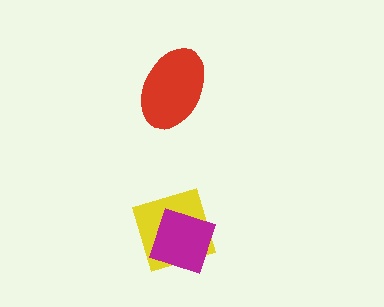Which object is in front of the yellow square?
The magenta square is in front of the yellow square.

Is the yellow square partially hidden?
Yes, it is partially covered by another shape.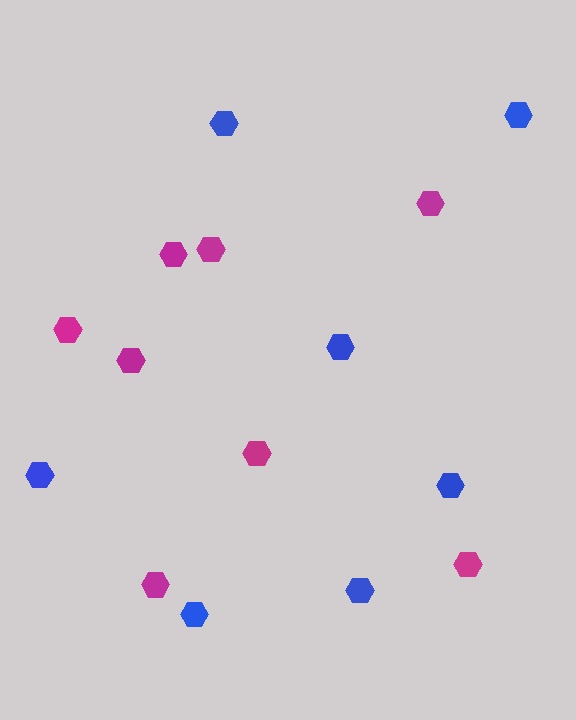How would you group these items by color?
There are 2 groups: one group of magenta hexagons (8) and one group of blue hexagons (7).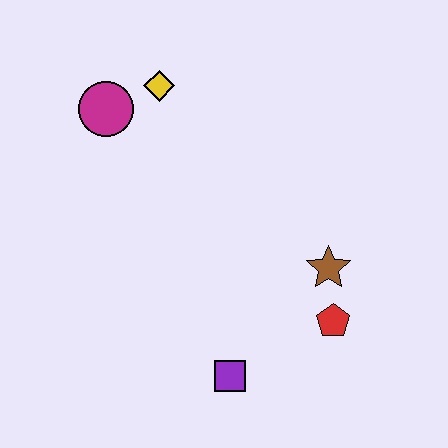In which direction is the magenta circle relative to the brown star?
The magenta circle is to the left of the brown star.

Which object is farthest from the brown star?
The magenta circle is farthest from the brown star.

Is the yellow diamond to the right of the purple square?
No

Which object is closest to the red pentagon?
The brown star is closest to the red pentagon.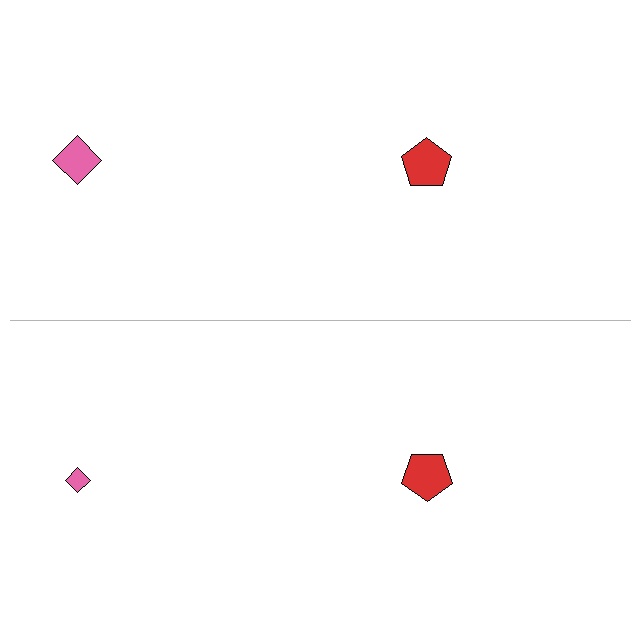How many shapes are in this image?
There are 4 shapes in this image.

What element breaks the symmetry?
The pink diamond on the bottom side has a different size than its mirror counterpart.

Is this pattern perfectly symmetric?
No, the pattern is not perfectly symmetric. The pink diamond on the bottom side has a different size than its mirror counterpart.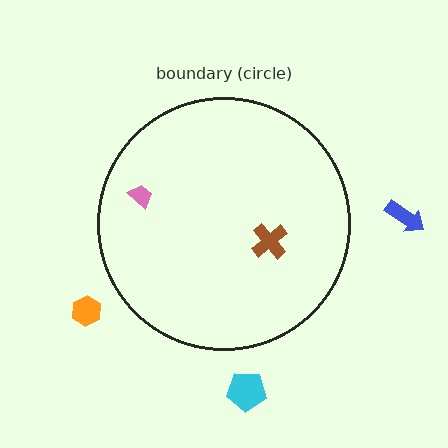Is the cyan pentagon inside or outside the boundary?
Outside.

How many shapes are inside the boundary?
2 inside, 3 outside.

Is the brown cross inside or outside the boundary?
Inside.